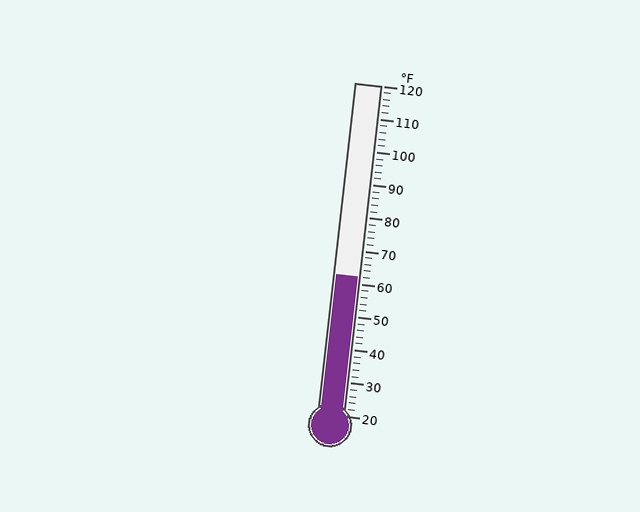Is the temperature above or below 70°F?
The temperature is below 70°F.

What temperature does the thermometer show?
The thermometer shows approximately 62°F.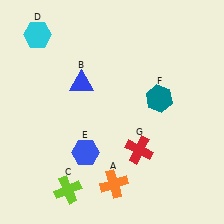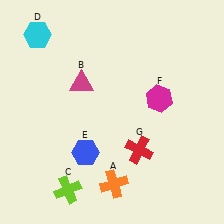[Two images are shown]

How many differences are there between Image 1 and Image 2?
There are 2 differences between the two images.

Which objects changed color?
B changed from blue to magenta. F changed from teal to magenta.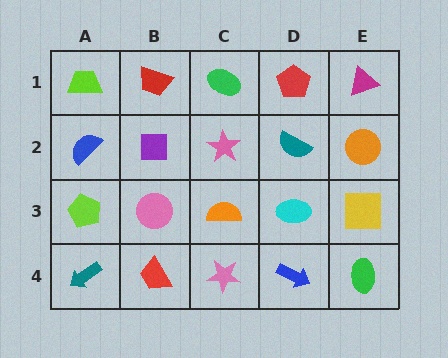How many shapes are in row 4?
5 shapes.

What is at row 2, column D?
A teal semicircle.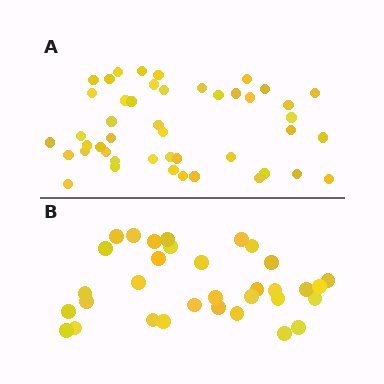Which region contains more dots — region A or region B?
Region A (the top region) has more dots.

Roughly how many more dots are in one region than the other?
Region A has approximately 15 more dots than region B.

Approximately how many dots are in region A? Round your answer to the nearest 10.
About 50 dots. (The exact count is 46, which rounds to 50.)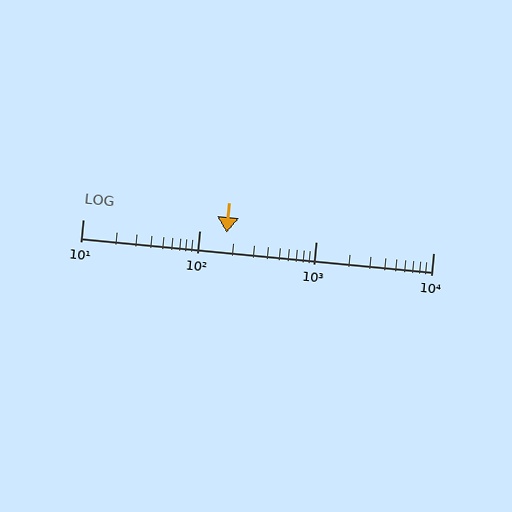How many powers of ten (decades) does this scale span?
The scale spans 3 decades, from 10 to 10000.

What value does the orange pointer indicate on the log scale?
The pointer indicates approximately 170.